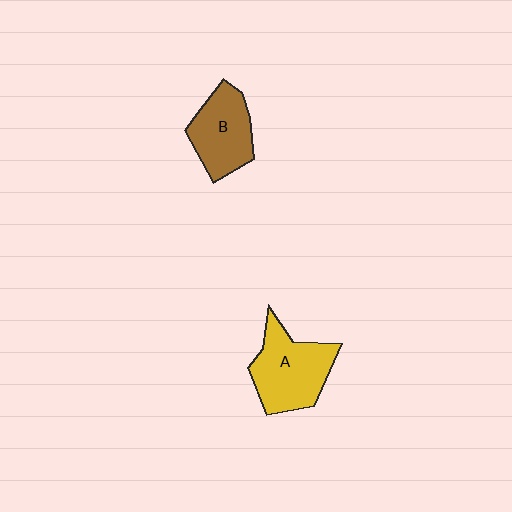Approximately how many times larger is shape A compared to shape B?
Approximately 1.2 times.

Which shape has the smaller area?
Shape B (brown).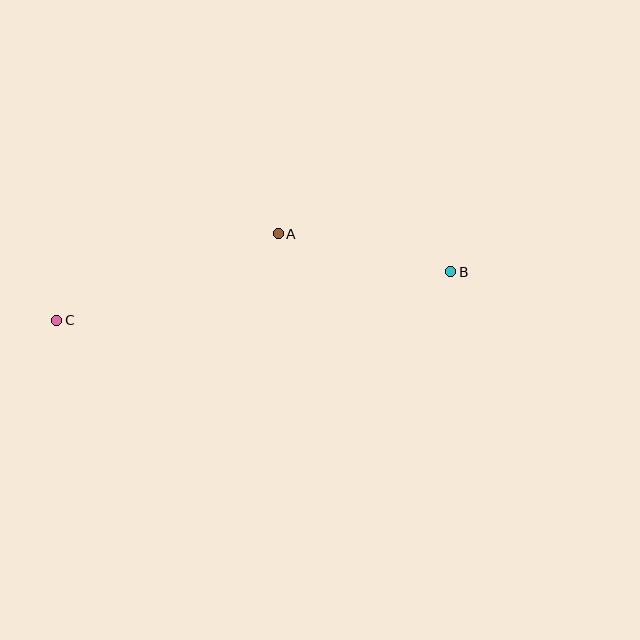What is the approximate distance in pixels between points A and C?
The distance between A and C is approximately 238 pixels.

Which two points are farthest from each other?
Points B and C are farthest from each other.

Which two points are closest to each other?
Points A and B are closest to each other.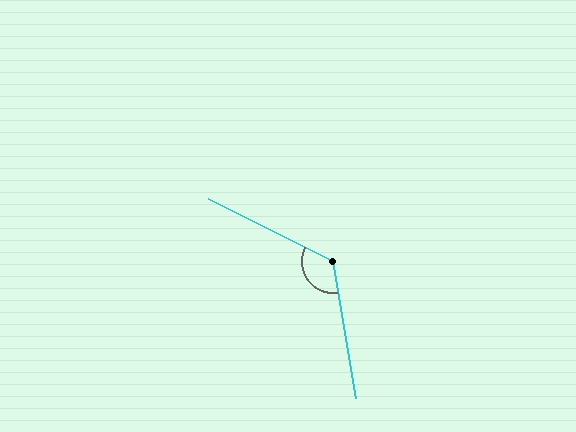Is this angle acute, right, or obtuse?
It is obtuse.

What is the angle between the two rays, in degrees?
Approximately 126 degrees.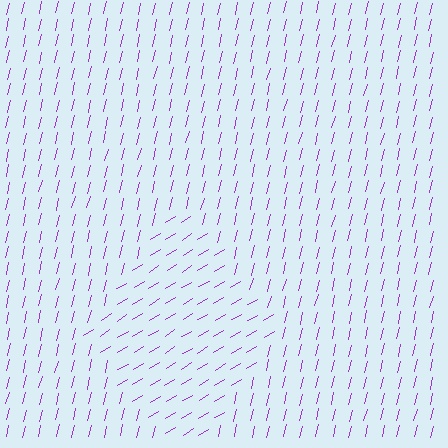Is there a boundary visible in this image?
Yes, there is a texture boundary formed by a change in line orientation.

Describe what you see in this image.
The image is filled with small purple line segments. A diamond region in the image has lines oriented differently from the surrounding lines, creating a visible texture boundary.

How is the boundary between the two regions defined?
The boundary is defined purely by a change in line orientation (approximately 45 degrees difference). All lines are the same color and thickness.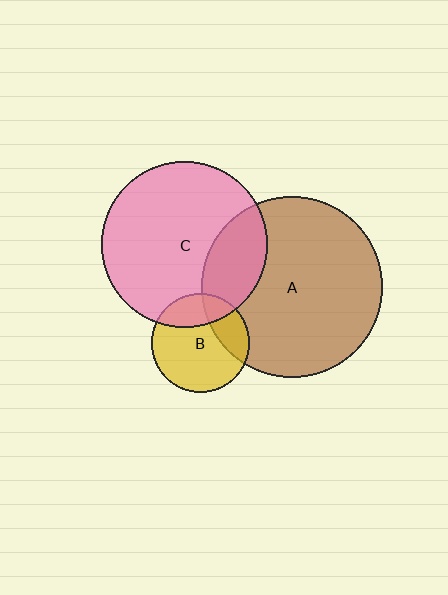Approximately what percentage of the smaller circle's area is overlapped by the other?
Approximately 25%.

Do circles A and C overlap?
Yes.